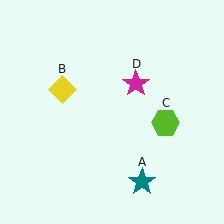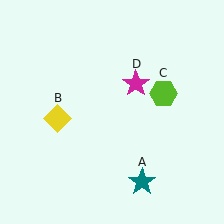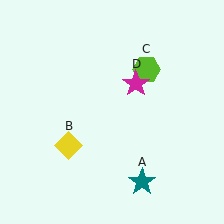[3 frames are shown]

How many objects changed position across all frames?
2 objects changed position: yellow diamond (object B), lime hexagon (object C).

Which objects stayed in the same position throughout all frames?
Teal star (object A) and magenta star (object D) remained stationary.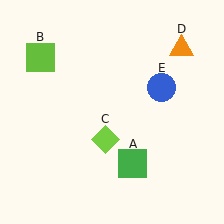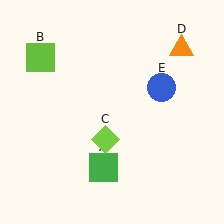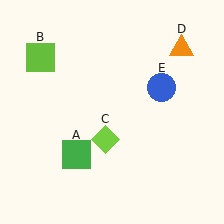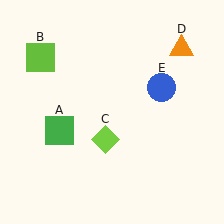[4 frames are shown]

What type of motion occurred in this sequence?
The green square (object A) rotated clockwise around the center of the scene.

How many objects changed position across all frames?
1 object changed position: green square (object A).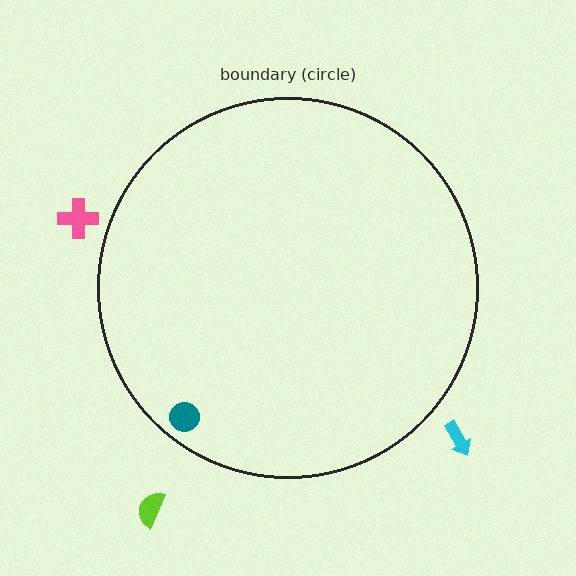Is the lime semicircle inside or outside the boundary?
Outside.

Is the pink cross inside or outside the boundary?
Outside.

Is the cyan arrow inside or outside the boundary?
Outside.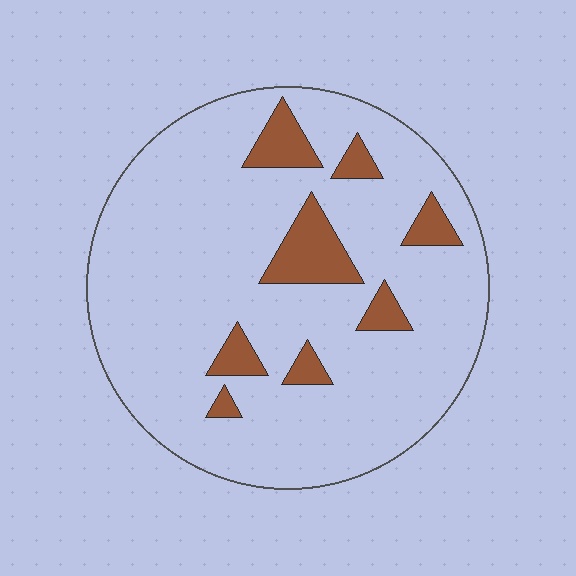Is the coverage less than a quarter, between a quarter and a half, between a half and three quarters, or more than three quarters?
Less than a quarter.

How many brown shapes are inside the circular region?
8.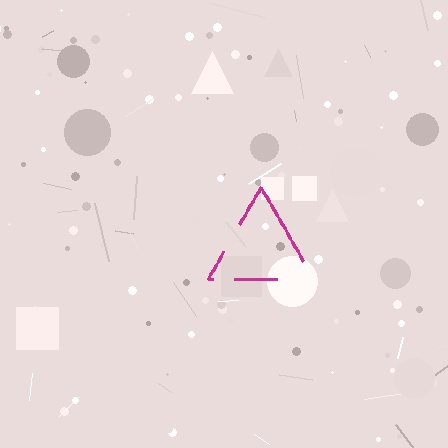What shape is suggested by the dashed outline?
The dashed outline suggests a triangle.